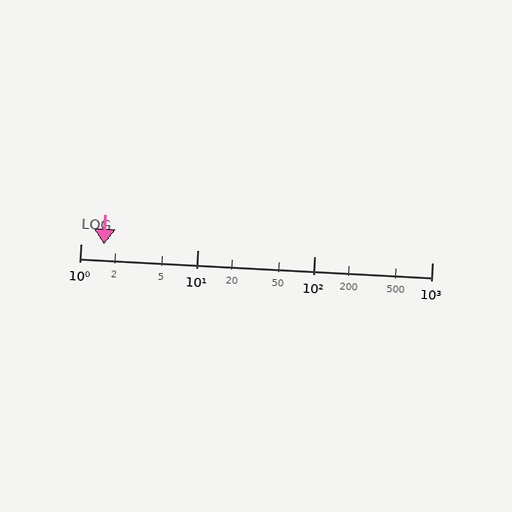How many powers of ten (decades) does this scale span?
The scale spans 3 decades, from 1 to 1000.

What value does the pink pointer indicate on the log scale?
The pointer indicates approximately 1.6.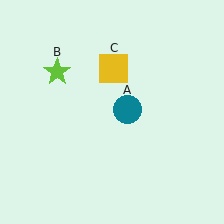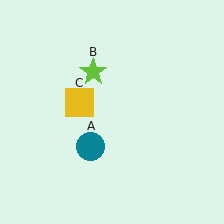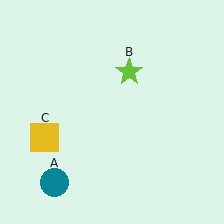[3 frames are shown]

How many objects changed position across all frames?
3 objects changed position: teal circle (object A), lime star (object B), yellow square (object C).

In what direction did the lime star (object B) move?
The lime star (object B) moved right.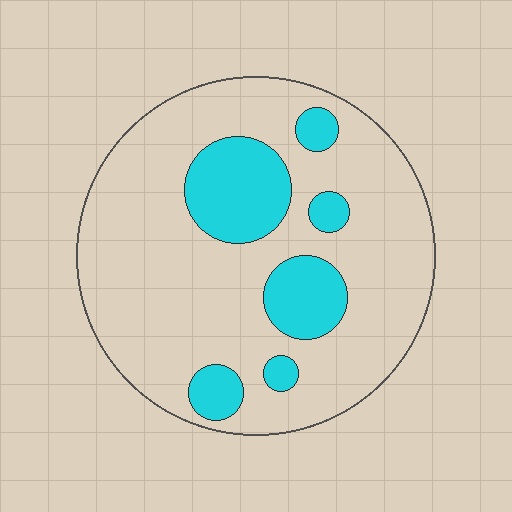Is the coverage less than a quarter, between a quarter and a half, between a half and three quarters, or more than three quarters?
Less than a quarter.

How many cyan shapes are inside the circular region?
6.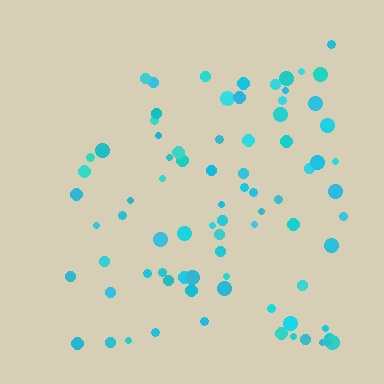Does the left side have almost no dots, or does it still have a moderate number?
Still a moderate number, just noticeably fewer than the right.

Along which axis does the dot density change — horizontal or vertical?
Horizontal.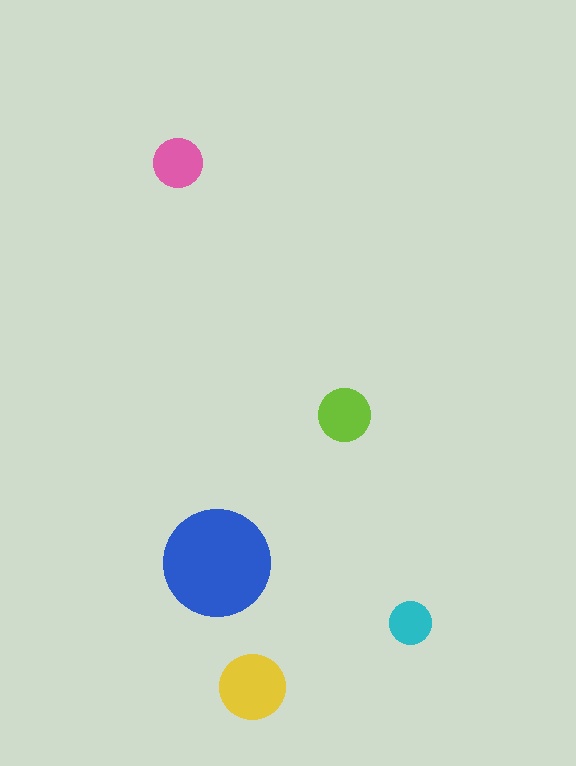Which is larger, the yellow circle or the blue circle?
The blue one.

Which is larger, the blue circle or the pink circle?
The blue one.